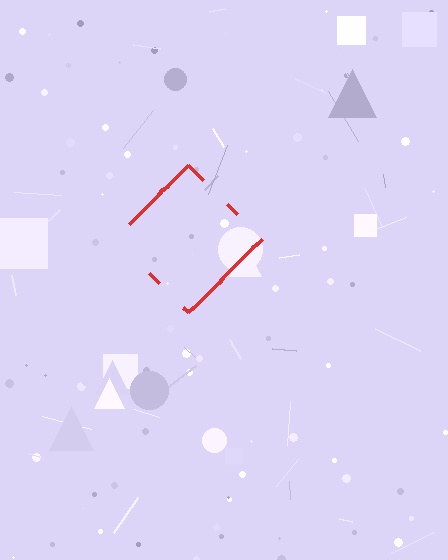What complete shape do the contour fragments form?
The contour fragments form a diamond.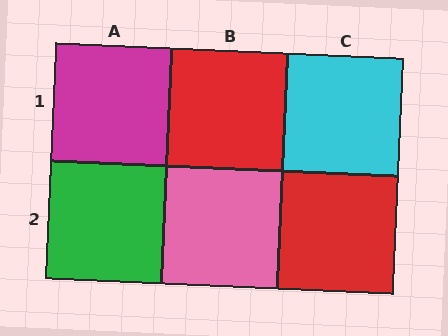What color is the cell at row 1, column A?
Magenta.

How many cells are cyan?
1 cell is cyan.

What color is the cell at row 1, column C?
Cyan.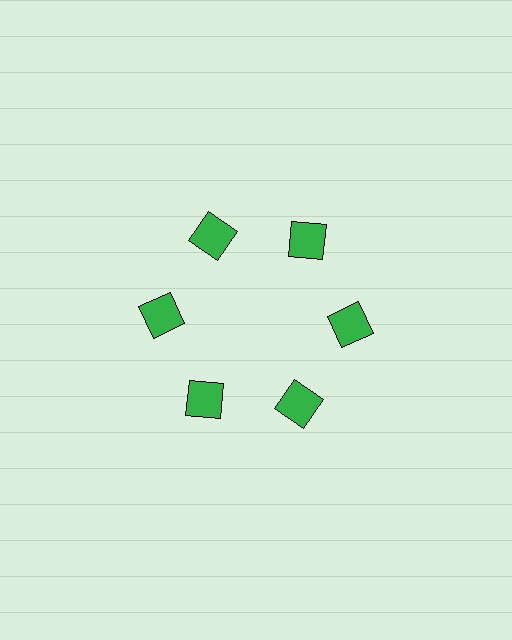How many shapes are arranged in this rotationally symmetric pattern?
There are 6 shapes, arranged in 6 groups of 1.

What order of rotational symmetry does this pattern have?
This pattern has 6-fold rotational symmetry.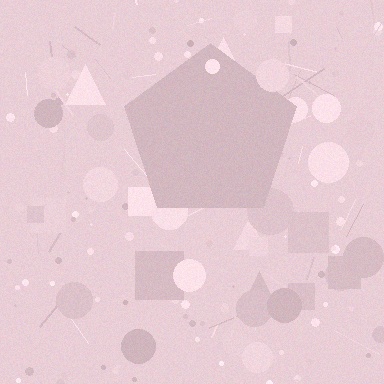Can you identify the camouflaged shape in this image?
The camouflaged shape is a pentagon.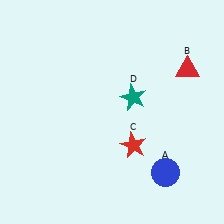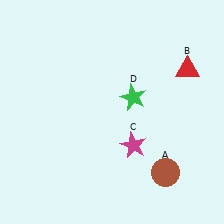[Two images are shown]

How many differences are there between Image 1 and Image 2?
There are 3 differences between the two images.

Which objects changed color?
A changed from blue to brown. C changed from red to magenta. D changed from teal to green.